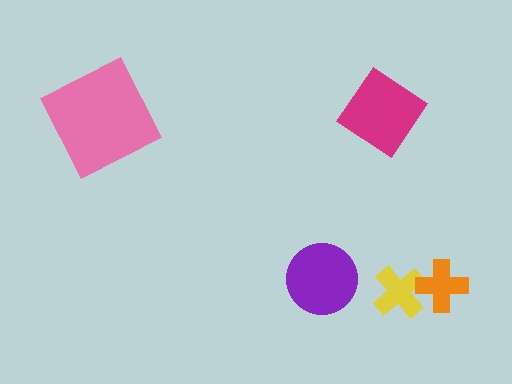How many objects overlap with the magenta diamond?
0 objects overlap with the magenta diamond.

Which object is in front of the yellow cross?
The orange cross is in front of the yellow cross.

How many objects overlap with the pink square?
0 objects overlap with the pink square.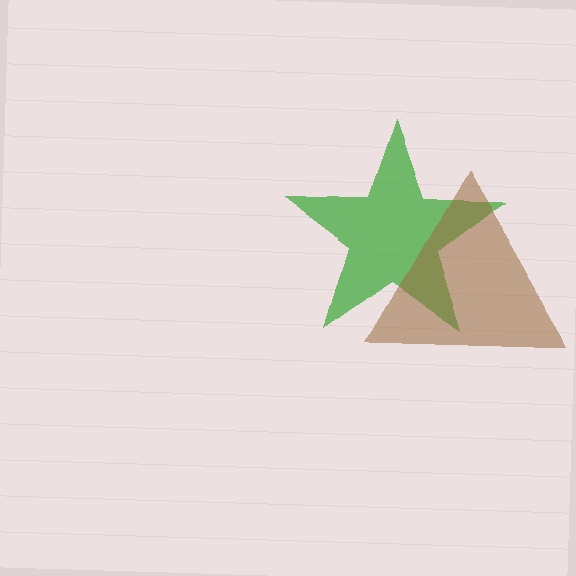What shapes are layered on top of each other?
The layered shapes are: a green star, a brown triangle.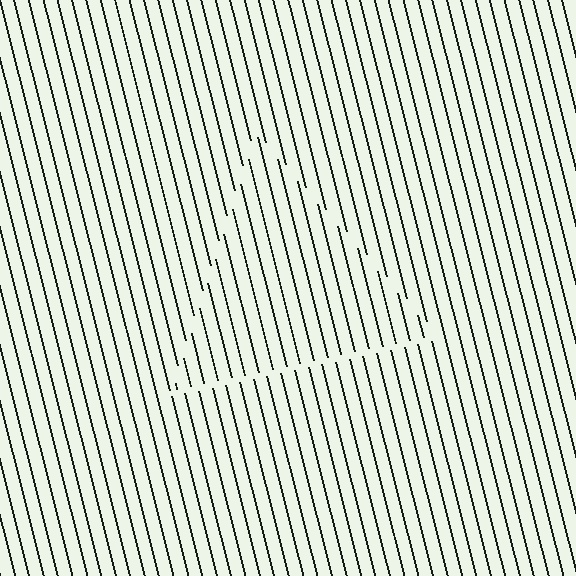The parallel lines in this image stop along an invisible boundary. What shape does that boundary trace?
An illusory triangle. The interior of the shape contains the same grating, shifted by half a period — the contour is defined by the phase discontinuity where line-ends from the inner and outer gratings abut.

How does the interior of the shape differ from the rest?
The interior of the shape contains the same grating, shifted by half a period — the contour is defined by the phase discontinuity where line-ends from the inner and outer gratings abut.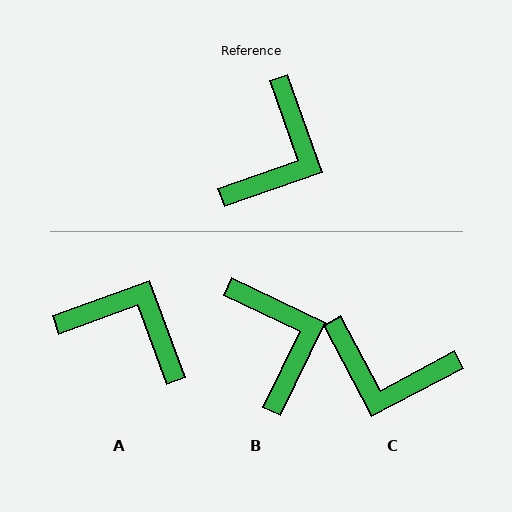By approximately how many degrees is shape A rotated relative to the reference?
Approximately 91 degrees counter-clockwise.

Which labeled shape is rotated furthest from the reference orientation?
A, about 91 degrees away.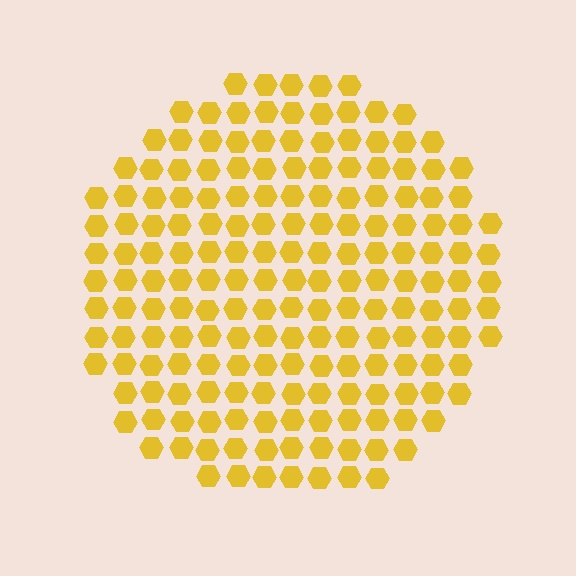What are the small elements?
The small elements are hexagons.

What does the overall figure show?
The overall figure shows a circle.